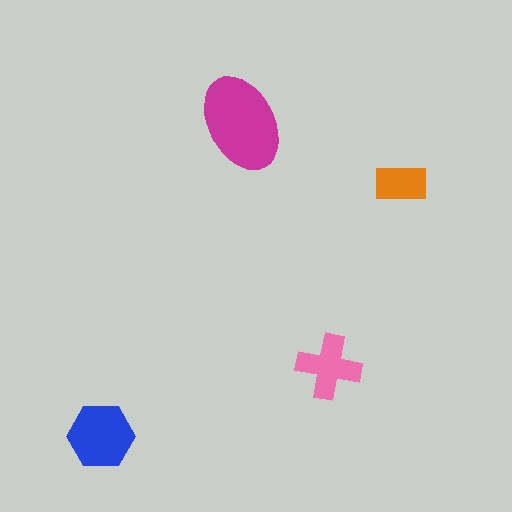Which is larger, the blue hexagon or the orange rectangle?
The blue hexagon.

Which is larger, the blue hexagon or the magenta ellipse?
The magenta ellipse.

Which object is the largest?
The magenta ellipse.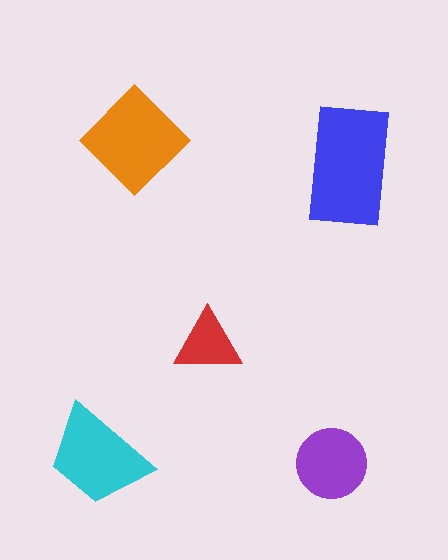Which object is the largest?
The blue rectangle.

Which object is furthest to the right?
The blue rectangle is rightmost.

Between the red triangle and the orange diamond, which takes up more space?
The orange diamond.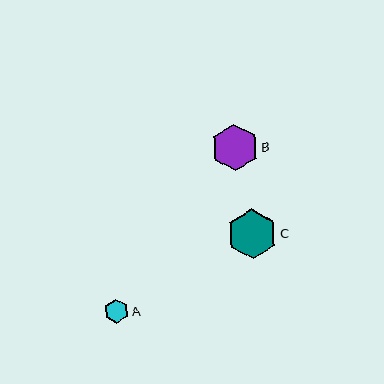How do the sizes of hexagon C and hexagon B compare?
Hexagon C and hexagon B are approximately the same size.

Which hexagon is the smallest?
Hexagon A is the smallest with a size of approximately 24 pixels.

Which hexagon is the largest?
Hexagon C is the largest with a size of approximately 50 pixels.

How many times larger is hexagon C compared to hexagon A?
Hexagon C is approximately 2.1 times the size of hexagon A.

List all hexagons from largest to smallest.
From largest to smallest: C, B, A.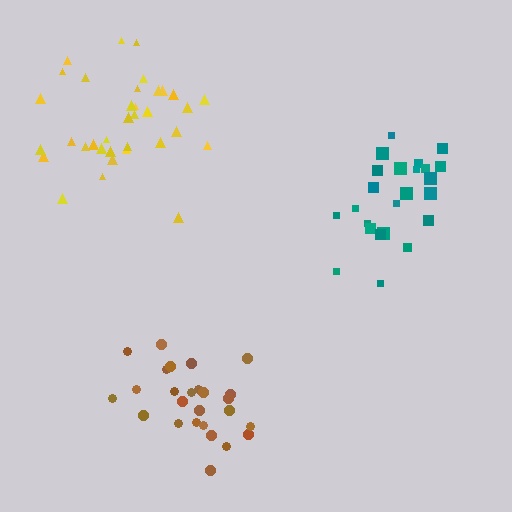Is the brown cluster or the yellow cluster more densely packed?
Brown.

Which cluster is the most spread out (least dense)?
Yellow.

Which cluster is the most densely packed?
Brown.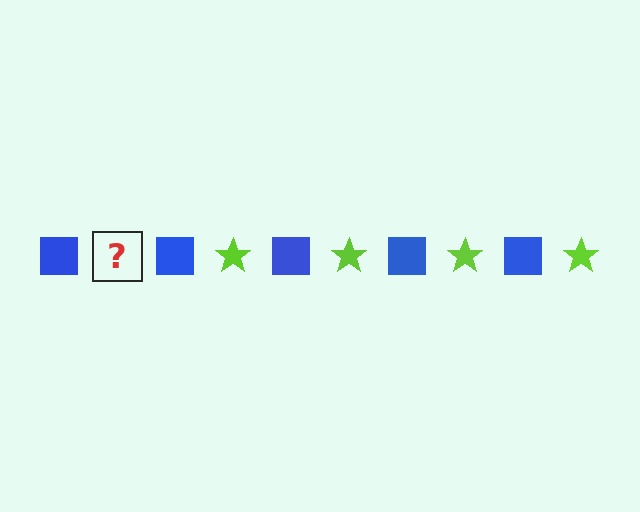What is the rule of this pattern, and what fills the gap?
The rule is that the pattern alternates between blue square and lime star. The gap should be filled with a lime star.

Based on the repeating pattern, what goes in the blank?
The blank should be a lime star.